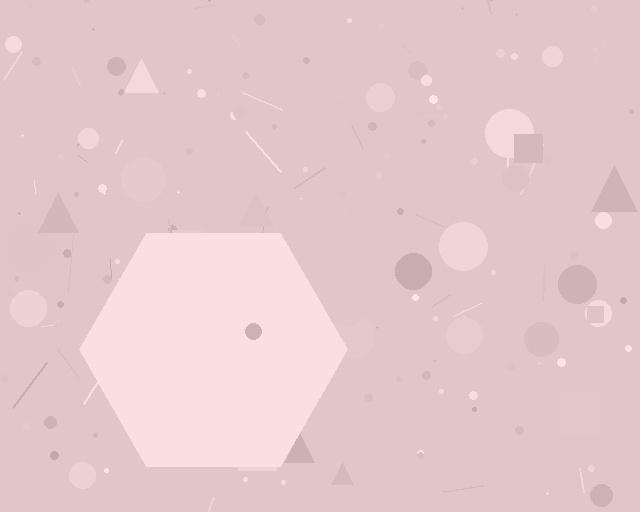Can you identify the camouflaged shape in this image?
The camouflaged shape is a hexagon.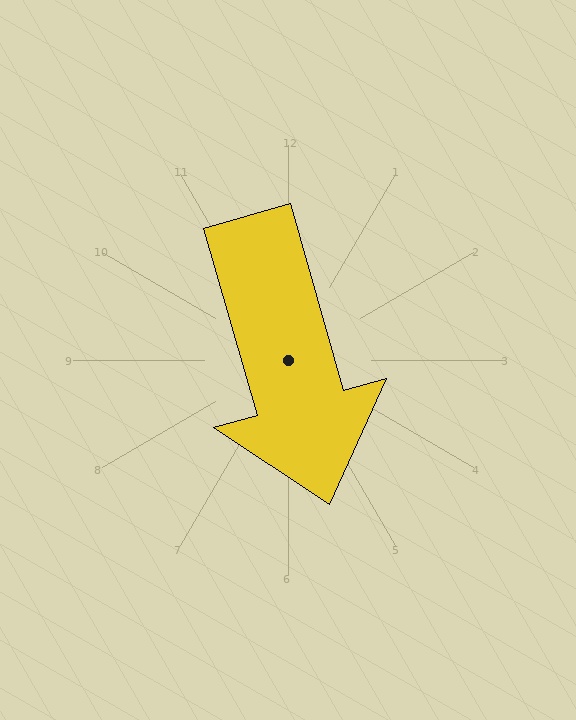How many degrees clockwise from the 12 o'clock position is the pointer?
Approximately 164 degrees.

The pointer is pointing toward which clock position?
Roughly 5 o'clock.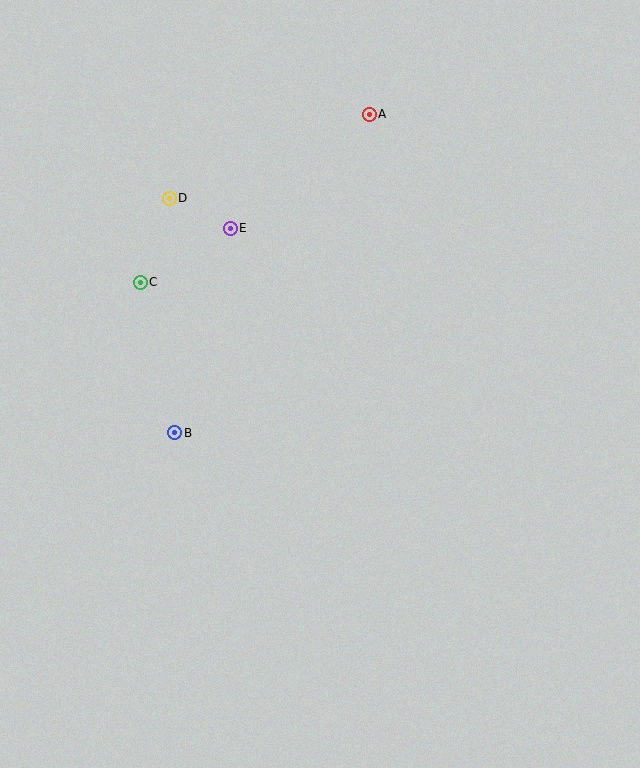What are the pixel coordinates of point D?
Point D is at (169, 198).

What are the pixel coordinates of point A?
Point A is at (369, 114).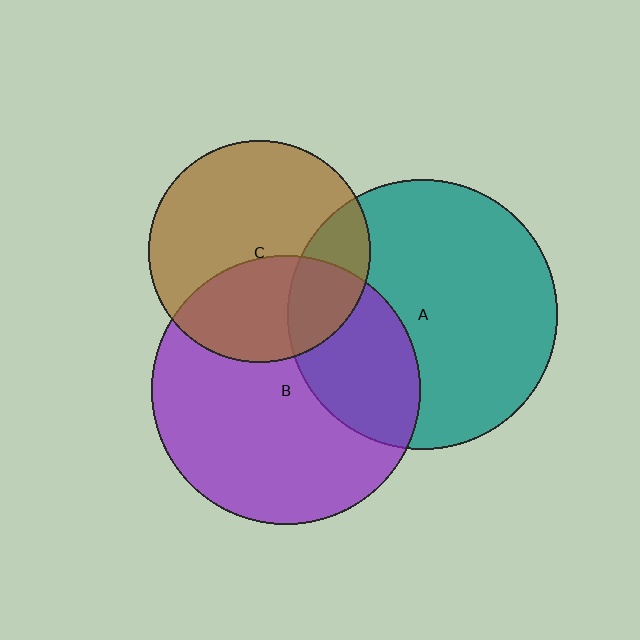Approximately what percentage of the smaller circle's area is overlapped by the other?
Approximately 20%.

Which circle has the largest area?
Circle A (teal).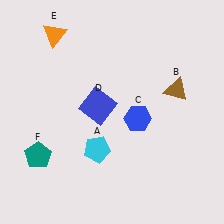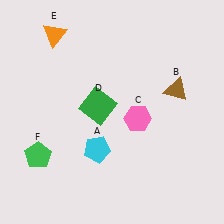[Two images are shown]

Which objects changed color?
C changed from blue to pink. D changed from blue to green. F changed from teal to green.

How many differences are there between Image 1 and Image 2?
There are 3 differences between the two images.